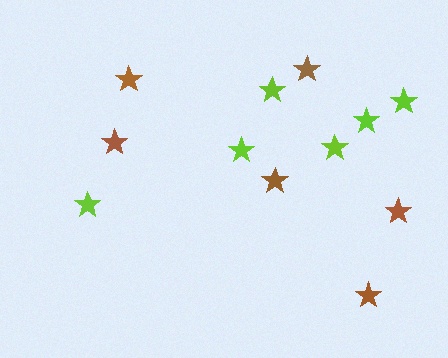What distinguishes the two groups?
There are 2 groups: one group of brown stars (6) and one group of lime stars (6).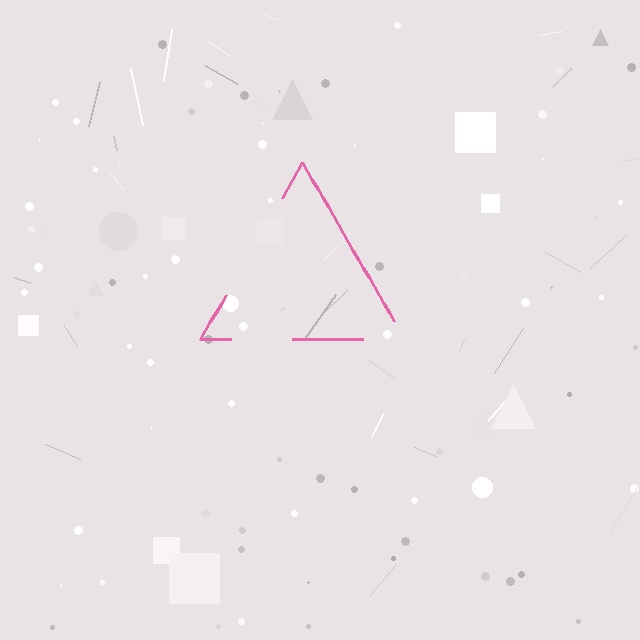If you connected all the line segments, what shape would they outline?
They would outline a triangle.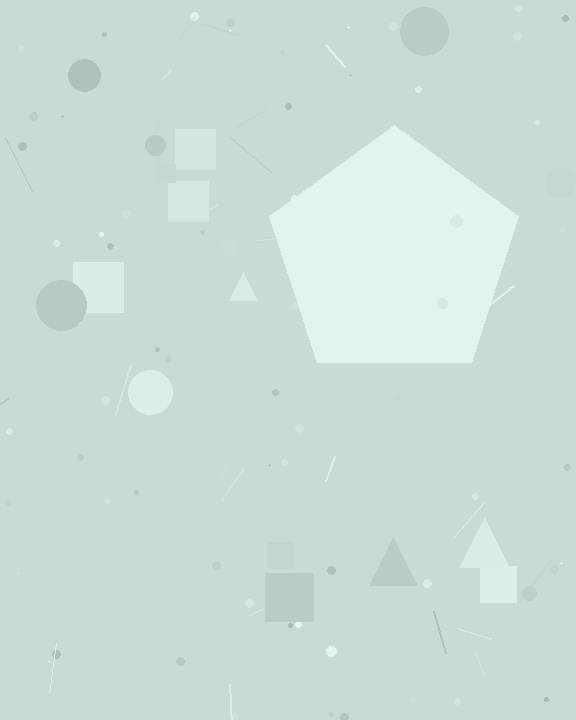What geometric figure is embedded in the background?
A pentagon is embedded in the background.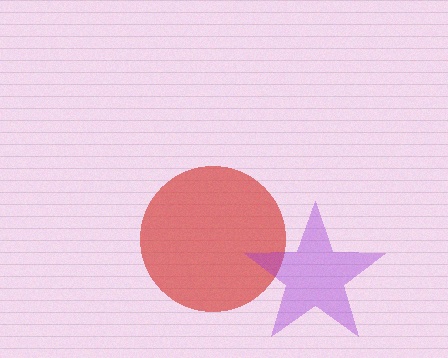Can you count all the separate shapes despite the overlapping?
Yes, there are 2 separate shapes.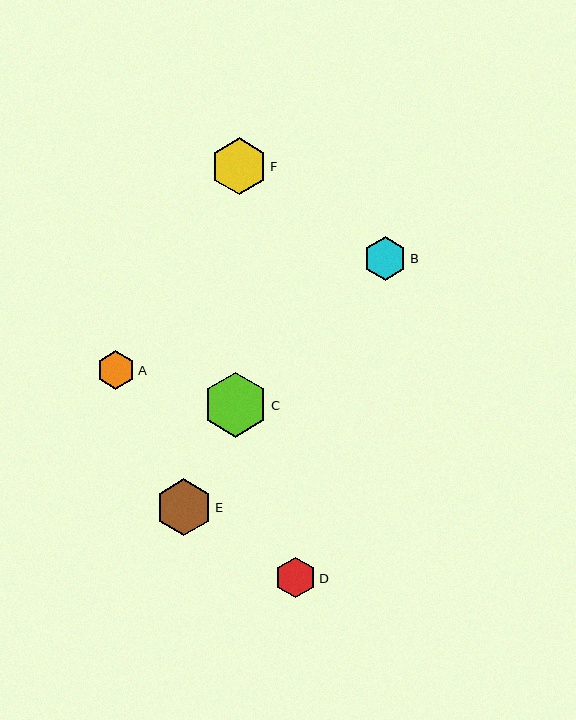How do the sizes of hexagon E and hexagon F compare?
Hexagon E and hexagon F are approximately the same size.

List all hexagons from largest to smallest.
From largest to smallest: C, E, F, B, D, A.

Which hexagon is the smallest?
Hexagon A is the smallest with a size of approximately 39 pixels.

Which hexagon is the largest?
Hexagon C is the largest with a size of approximately 64 pixels.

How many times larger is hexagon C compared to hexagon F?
Hexagon C is approximately 1.1 times the size of hexagon F.